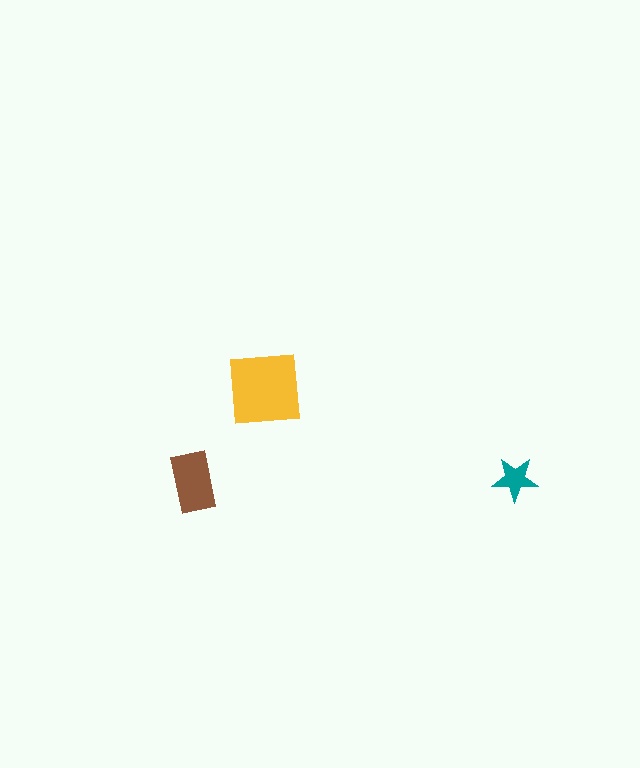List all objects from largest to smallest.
The yellow square, the brown rectangle, the teal star.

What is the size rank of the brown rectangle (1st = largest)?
2nd.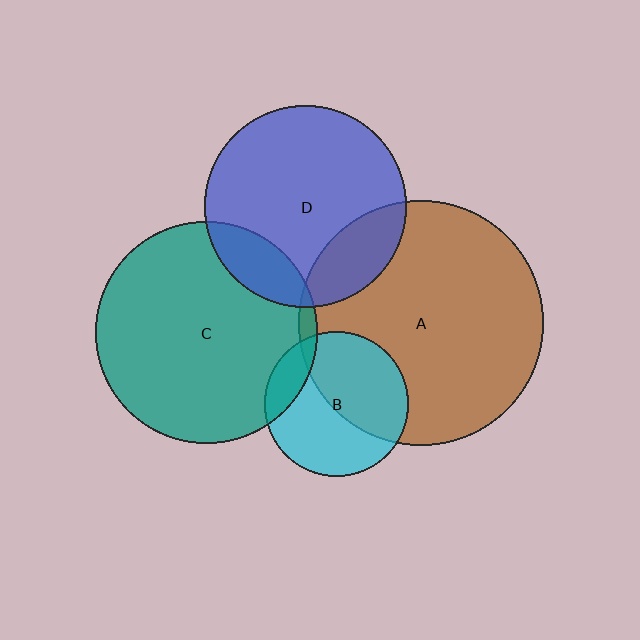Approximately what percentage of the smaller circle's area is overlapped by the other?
Approximately 15%.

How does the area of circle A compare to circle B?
Approximately 2.9 times.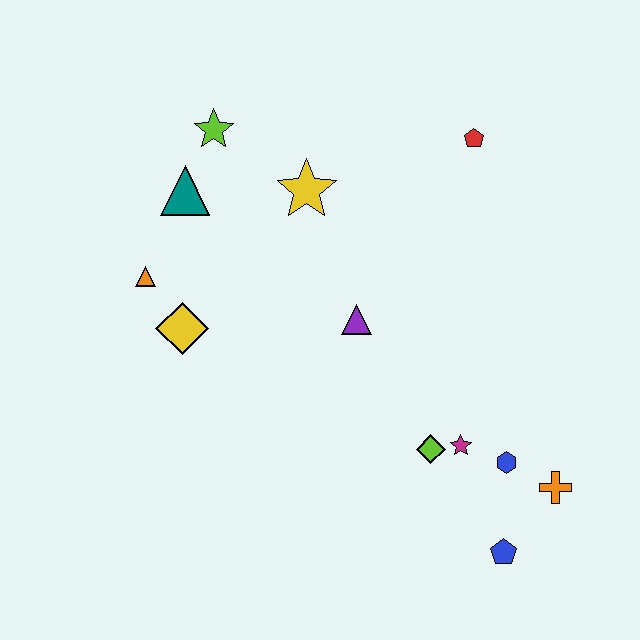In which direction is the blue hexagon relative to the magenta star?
The blue hexagon is to the right of the magenta star.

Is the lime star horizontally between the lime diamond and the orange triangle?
Yes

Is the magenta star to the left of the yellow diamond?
No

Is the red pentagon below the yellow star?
No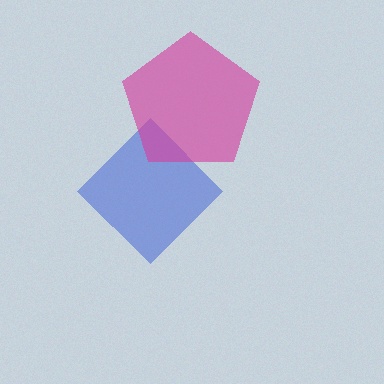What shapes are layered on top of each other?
The layered shapes are: a blue diamond, a magenta pentagon.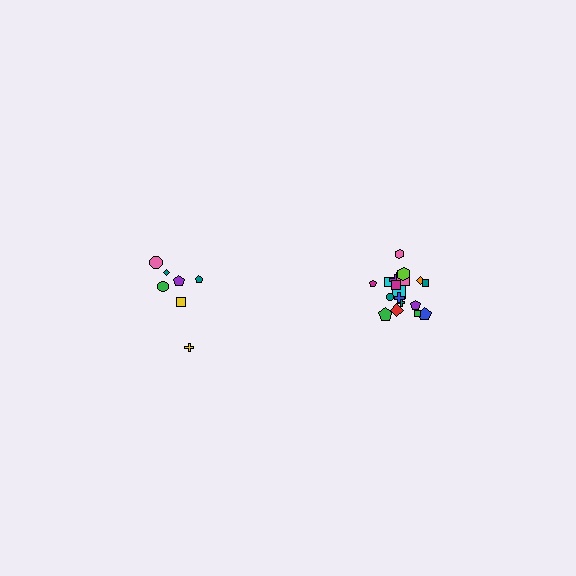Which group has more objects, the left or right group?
The right group.